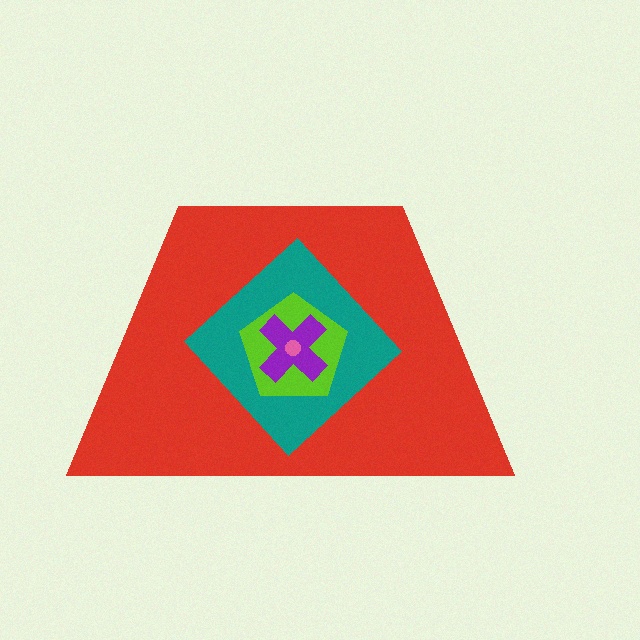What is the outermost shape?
The red trapezoid.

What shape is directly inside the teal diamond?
The lime pentagon.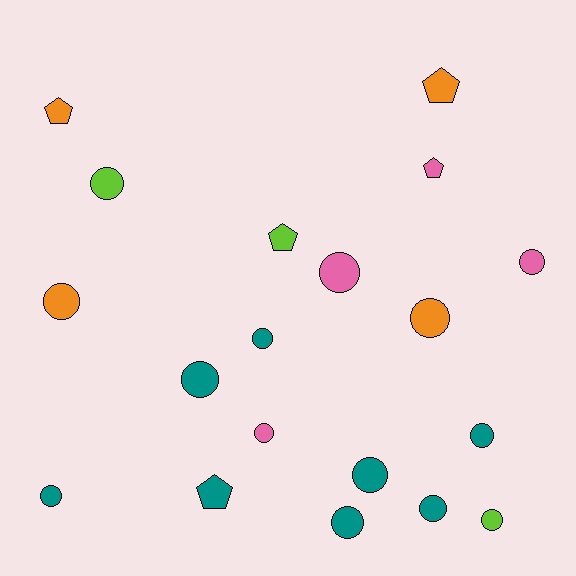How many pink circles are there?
There are 3 pink circles.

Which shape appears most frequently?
Circle, with 14 objects.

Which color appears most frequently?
Teal, with 8 objects.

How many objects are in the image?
There are 19 objects.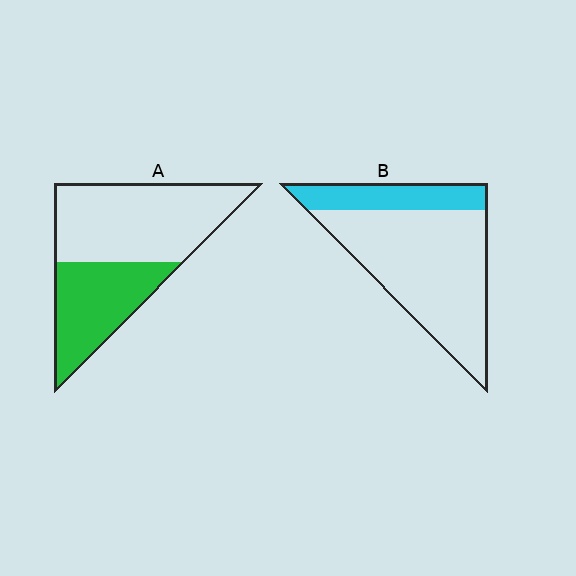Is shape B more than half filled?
No.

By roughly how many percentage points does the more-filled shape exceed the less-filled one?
By roughly 15 percentage points (A over B).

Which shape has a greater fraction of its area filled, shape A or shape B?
Shape A.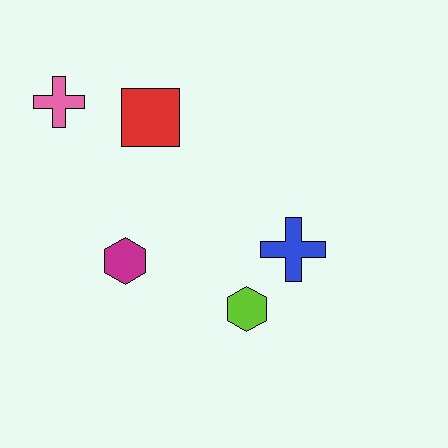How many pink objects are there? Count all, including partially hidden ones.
There is 1 pink object.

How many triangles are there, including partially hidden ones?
There are no triangles.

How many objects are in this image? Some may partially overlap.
There are 5 objects.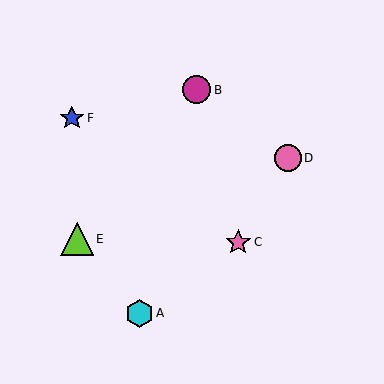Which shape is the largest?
The lime triangle (labeled E) is the largest.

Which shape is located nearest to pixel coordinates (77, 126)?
The blue star (labeled F) at (72, 118) is nearest to that location.